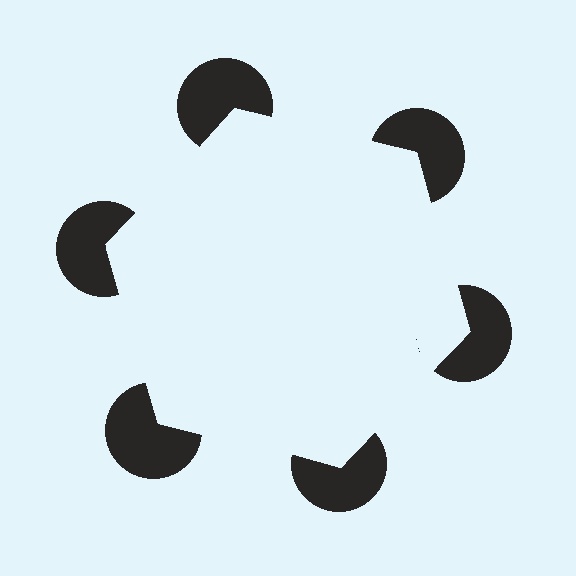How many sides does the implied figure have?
6 sides.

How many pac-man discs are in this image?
There are 6 — one at each vertex of the illusory hexagon.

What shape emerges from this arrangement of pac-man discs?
An illusory hexagon — its edges are inferred from the aligned wedge cuts in the pac-man discs, not physically drawn.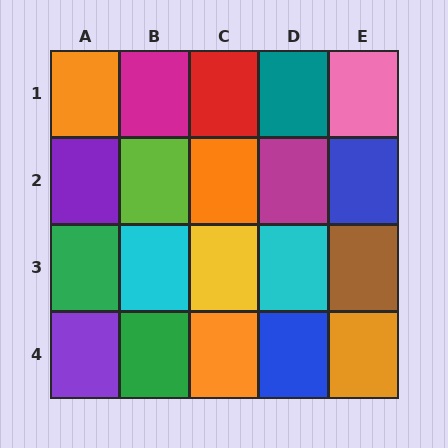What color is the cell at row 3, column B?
Cyan.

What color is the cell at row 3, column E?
Brown.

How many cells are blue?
2 cells are blue.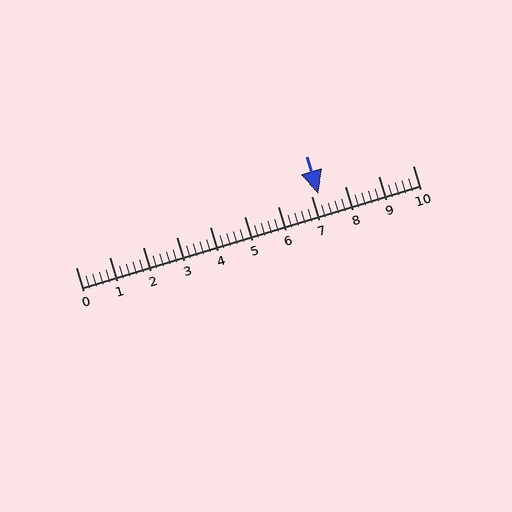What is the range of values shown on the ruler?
The ruler shows values from 0 to 10.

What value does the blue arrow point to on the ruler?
The blue arrow points to approximately 7.2.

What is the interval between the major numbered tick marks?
The major tick marks are spaced 1 units apart.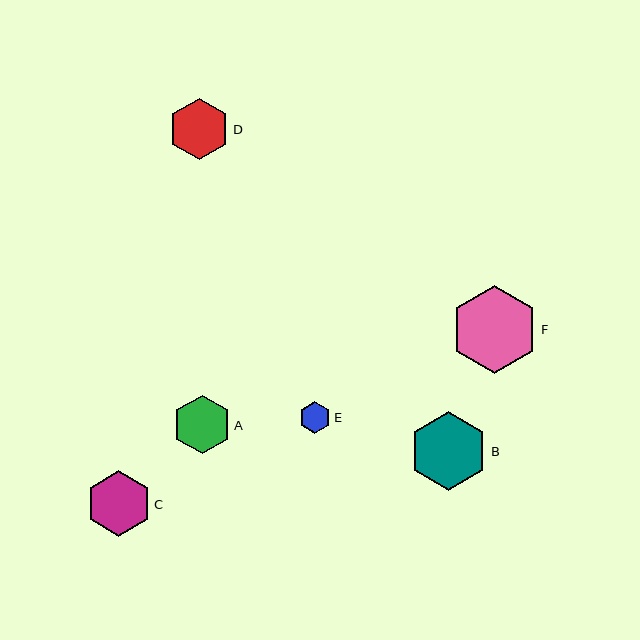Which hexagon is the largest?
Hexagon F is the largest with a size of approximately 88 pixels.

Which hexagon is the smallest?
Hexagon E is the smallest with a size of approximately 32 pixels.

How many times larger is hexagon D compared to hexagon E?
Hexagon D is approximately 1.9 times the size of hexagon E.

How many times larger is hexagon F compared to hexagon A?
Hexagon F is approximately 1.5 times the size of hexagon A.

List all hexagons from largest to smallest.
From largest to smallest: F, B, C, D, A, E.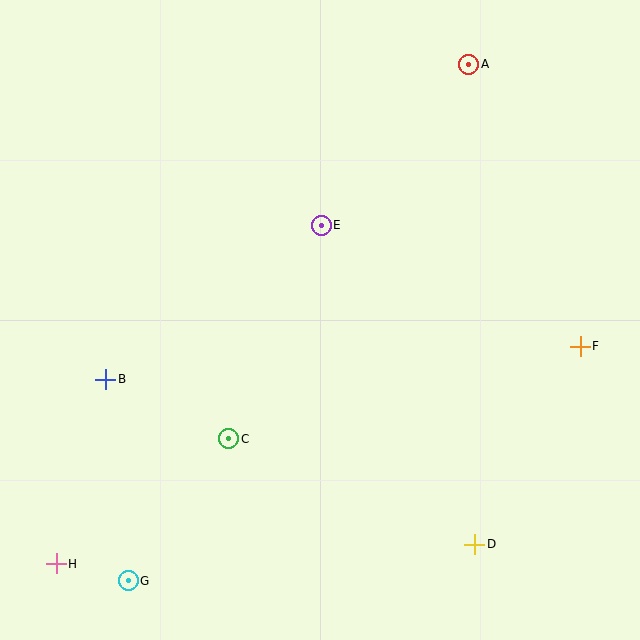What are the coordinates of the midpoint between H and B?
The midpoint between H and B is at (81, 472).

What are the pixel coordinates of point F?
Point F is at (580, 346).